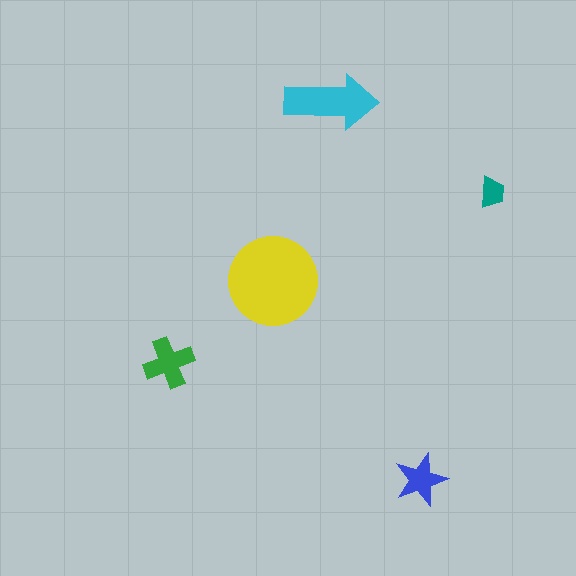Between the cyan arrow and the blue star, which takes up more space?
The cyan arrow.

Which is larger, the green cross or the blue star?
The green cross.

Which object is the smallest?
The teal trapezoid.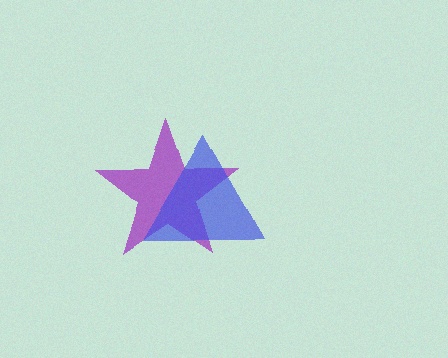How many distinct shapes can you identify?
There are 2 distinct shapes: a purple star, a blue triangle.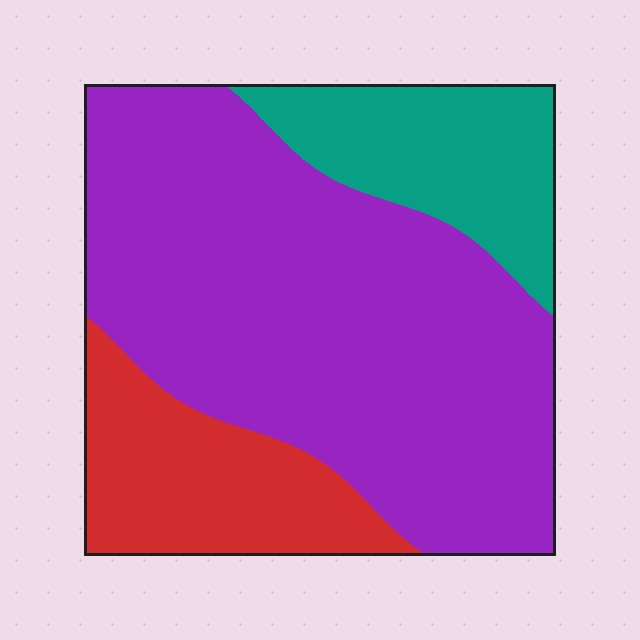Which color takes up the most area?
Purple, at roughly 65%.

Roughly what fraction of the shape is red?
Red covers 19% of the shape.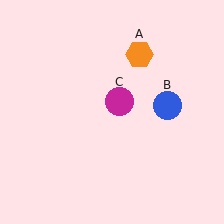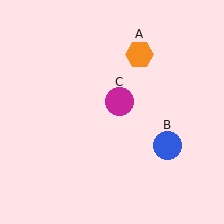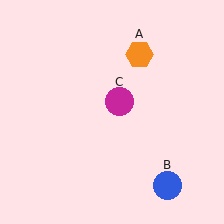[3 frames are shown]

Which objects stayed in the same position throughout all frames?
Orange hexagon (object A) and magenta circle (object C) remained stationary.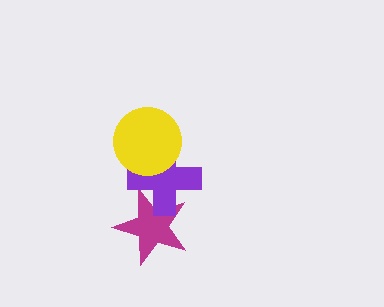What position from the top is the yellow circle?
The yellow circle is 1st from the top.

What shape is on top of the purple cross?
The yellow circle is on top of the purple cross.